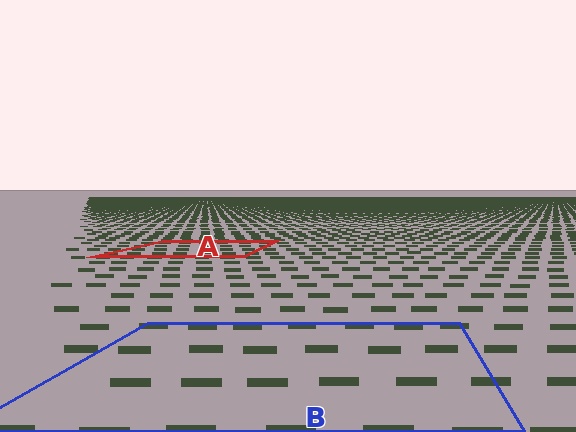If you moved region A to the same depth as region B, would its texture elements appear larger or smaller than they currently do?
They would appear larger. At a closer depth, the same texture elements are projected at a bigger on-screen size.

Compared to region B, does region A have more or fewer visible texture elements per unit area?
Region A has more texture elements per unit area — they are packed more densely because it is farther away.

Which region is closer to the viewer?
Region B is closer. The texture elements there are larger and more spread out.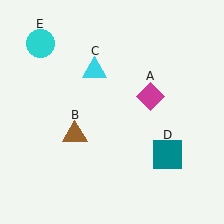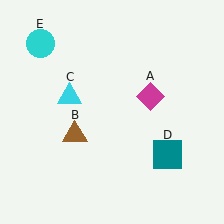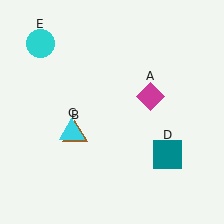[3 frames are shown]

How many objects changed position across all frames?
1 object changed position: cyan triangle (object C).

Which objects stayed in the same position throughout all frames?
Magenta diamond (object A) and brown triangle (object B) and teal square (object D) and cyan circle (object E) remained stationary.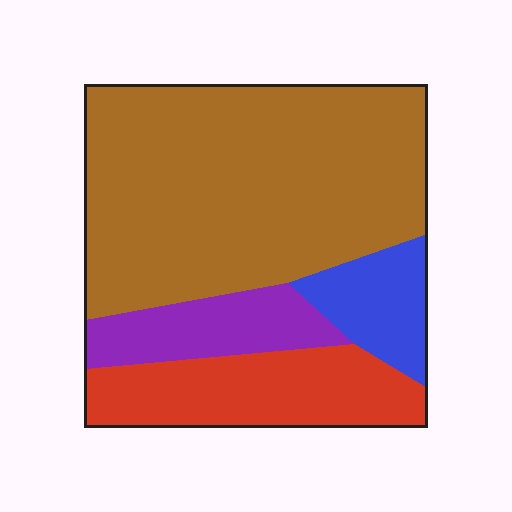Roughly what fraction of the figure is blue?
Blue covers roughly 10% of the figure.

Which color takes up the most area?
Brown, at roughly 60%.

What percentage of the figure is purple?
Purple takes up about one eighth (1/8) of the figure.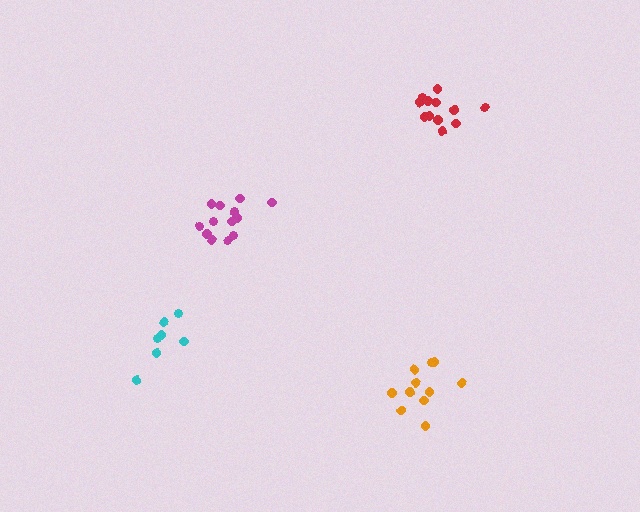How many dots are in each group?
Group 1: 13 dots, Group 2: 11 dots, Group 3: 7 dots, Group 4: 13 dots (44 total).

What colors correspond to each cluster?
The clusters are colored: red, orange, cyan, magenta.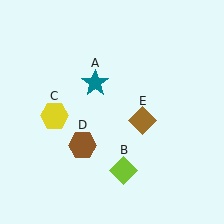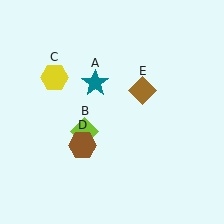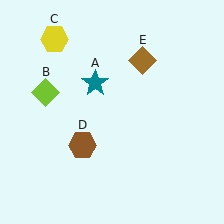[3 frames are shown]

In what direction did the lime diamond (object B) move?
The lime diamond (object B) moved up and to the left.